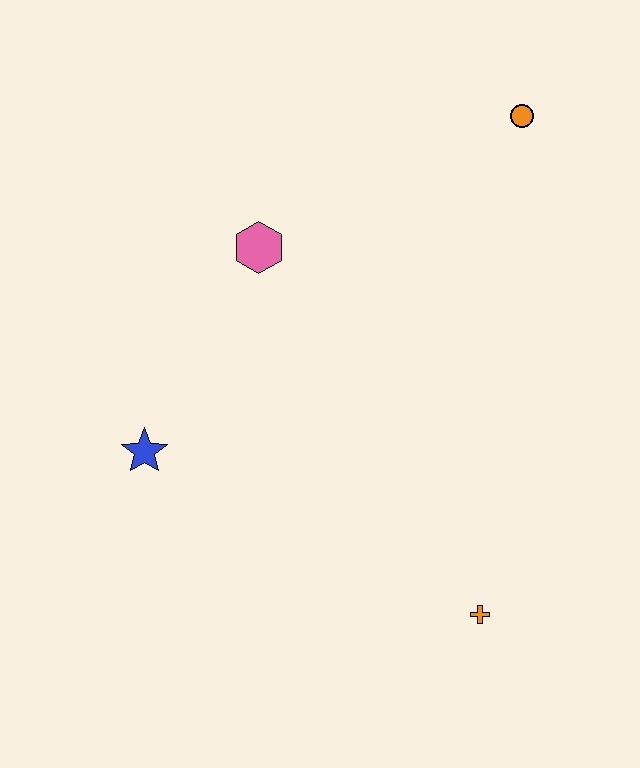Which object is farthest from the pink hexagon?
The orange cross is farthest from the pink hexagon.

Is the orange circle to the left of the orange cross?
No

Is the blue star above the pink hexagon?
No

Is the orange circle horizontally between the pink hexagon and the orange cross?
No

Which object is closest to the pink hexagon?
The blue star is closest to the pink hexagon.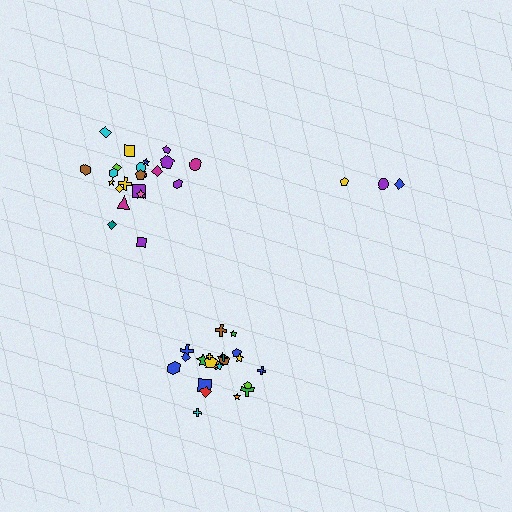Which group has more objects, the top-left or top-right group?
The top-left group.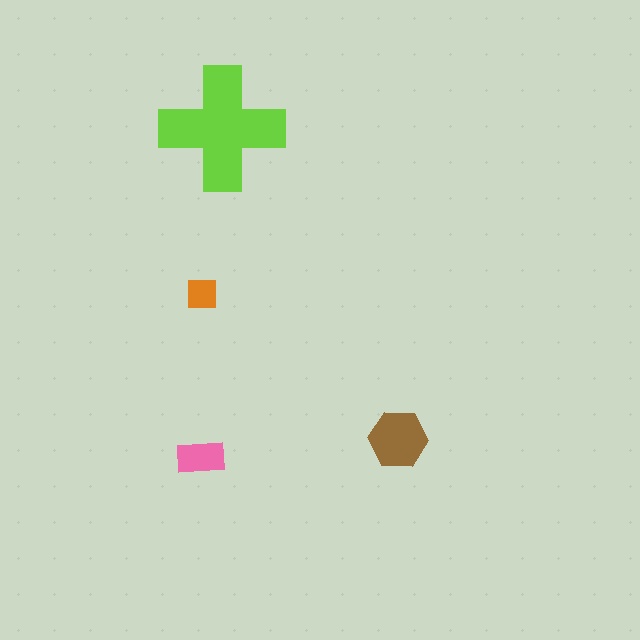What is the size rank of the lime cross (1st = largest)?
1st.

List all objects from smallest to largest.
The orange square, the pink rectangle, the brown hexagon, the lime cross.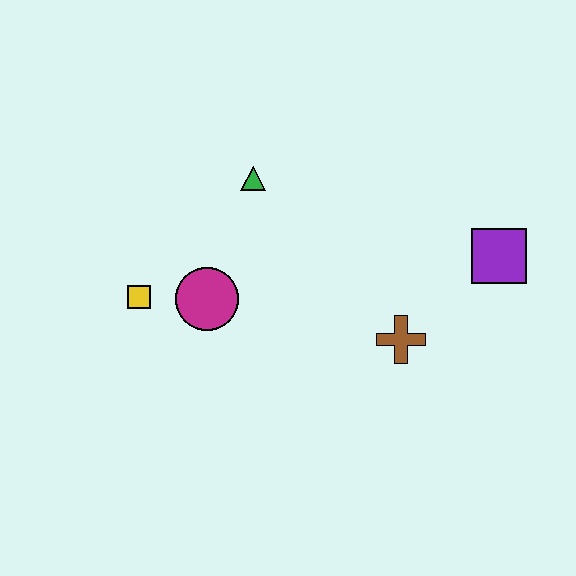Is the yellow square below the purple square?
Yes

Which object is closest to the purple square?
The brown cross is closest to the purple square.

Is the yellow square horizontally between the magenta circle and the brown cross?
No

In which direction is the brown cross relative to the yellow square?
The brown cross is to the right of the yellow square.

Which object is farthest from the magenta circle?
The purple square is farthest from the magenta circle.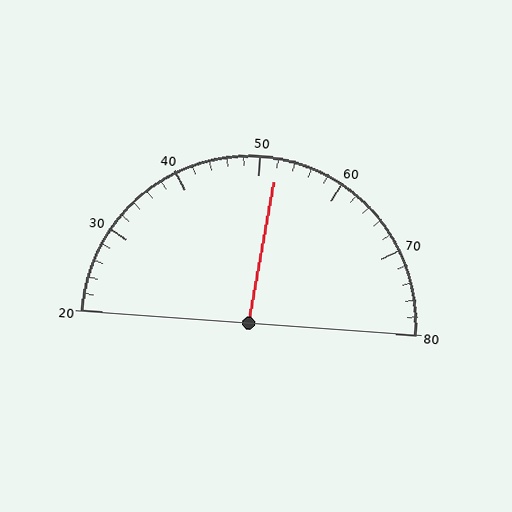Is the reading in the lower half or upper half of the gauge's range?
The reading is in the upper half of the range (20 to 80).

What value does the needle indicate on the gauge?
The needle indicates approximately 52.